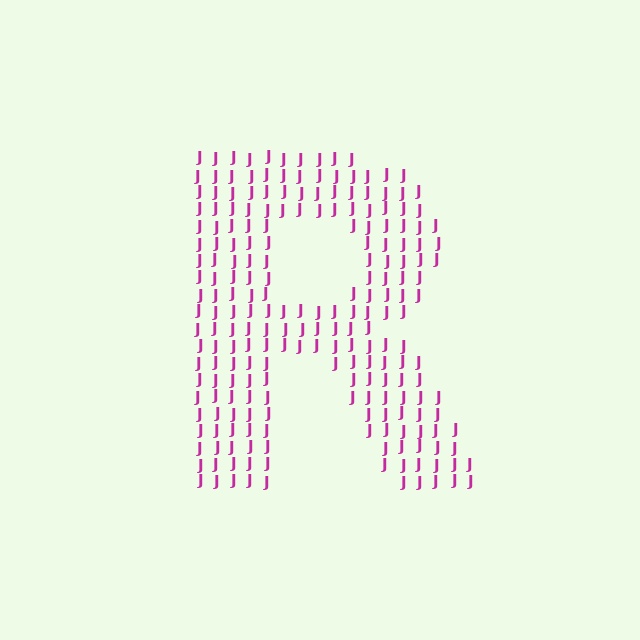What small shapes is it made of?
It is made of small letter J's.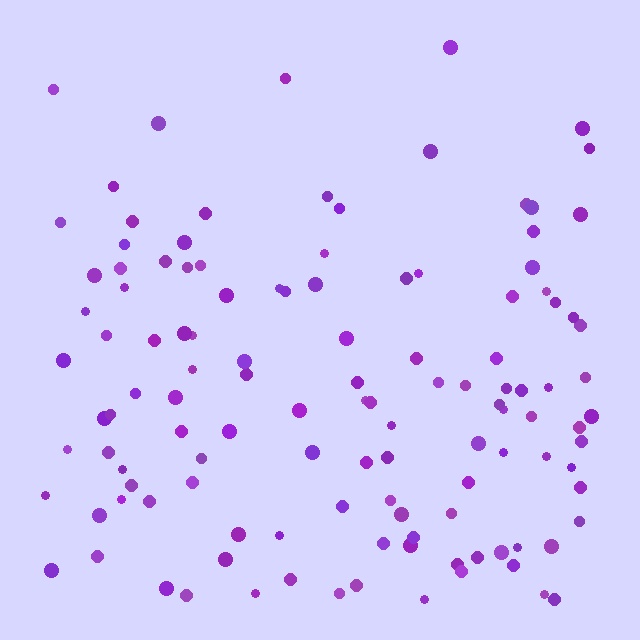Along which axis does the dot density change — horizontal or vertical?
Vertical.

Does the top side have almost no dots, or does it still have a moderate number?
Still a moderate number, just noticeably fewer than the bottom.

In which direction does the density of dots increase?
From top to bottom, with the bottom side densest.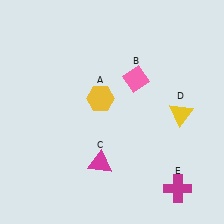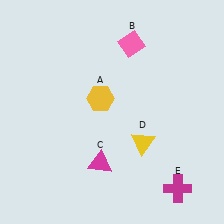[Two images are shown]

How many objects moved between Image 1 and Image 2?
2 objects moved between the two images.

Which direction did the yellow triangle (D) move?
The yellow triangle (D) moved left.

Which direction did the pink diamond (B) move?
The pink diamond (B) moved up.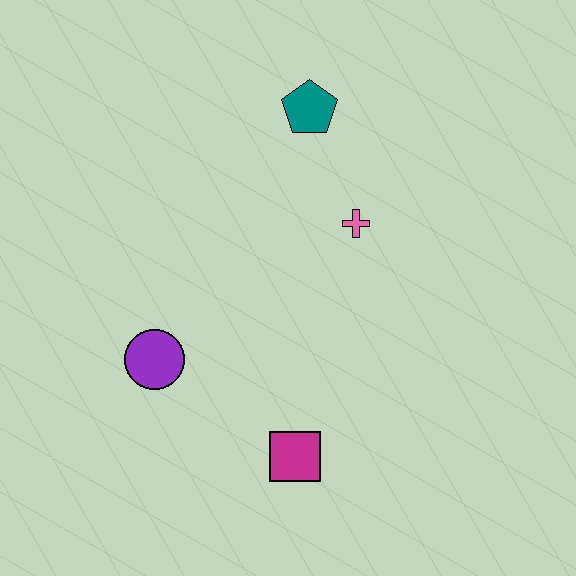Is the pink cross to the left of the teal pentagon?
No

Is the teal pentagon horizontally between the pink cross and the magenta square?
Yes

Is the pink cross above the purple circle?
Yes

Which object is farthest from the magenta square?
The teal pentagon is farthest from the magenta square.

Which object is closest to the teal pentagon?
The pink cross is closest to the teal pentagon.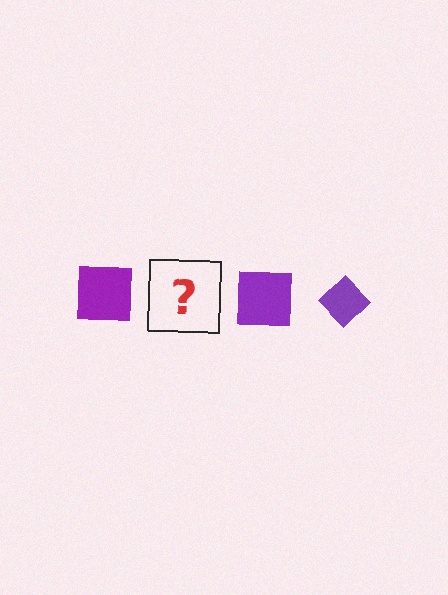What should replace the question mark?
The question mark should be replaced with a purple diamond.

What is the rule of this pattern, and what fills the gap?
The rule is that the pattern cycles through square, diamond shapes in purple. The gap should be filled with a purple diamond.